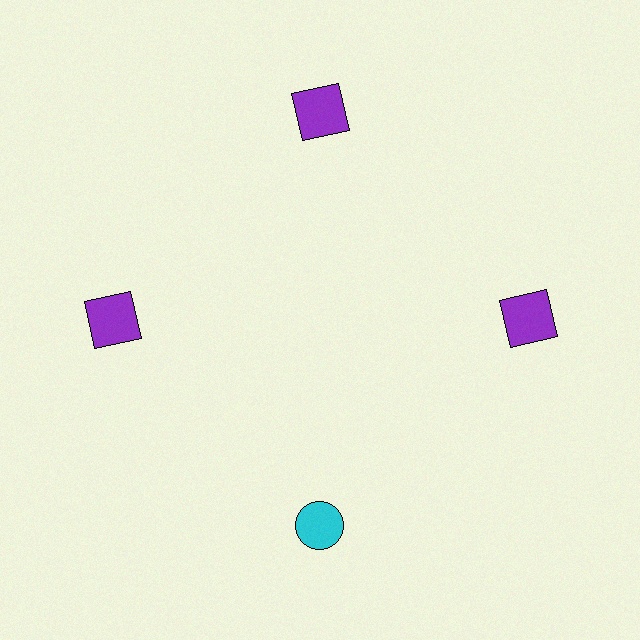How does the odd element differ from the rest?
It differs in both color (cyan instead of purple) and shape (circle instead of square).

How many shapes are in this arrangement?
There are 4 shapes arranged in a ring pattern.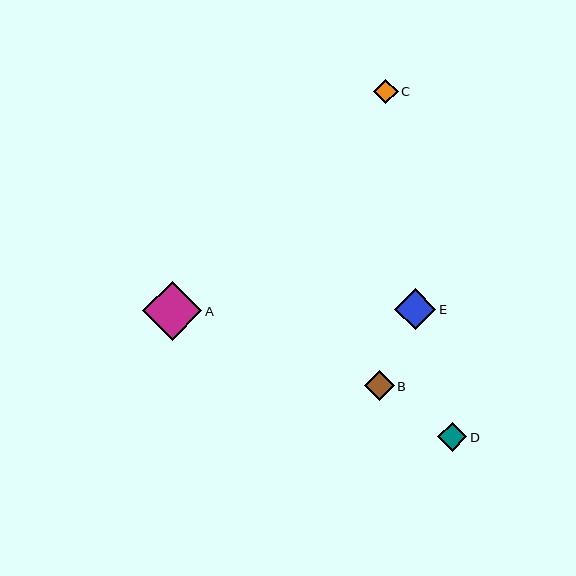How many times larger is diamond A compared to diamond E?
Diamond A is approximately 1.4 times the size of diamond E.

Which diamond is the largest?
Diamond A is the largest with a size of approximately 59 pixels.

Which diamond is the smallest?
Diamond C is the smallest with a size of approximately 24 pixels.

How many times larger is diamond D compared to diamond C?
Diamond D is approximately 1.2 times the size of diamond C.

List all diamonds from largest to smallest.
From largest to smallest: A, E, B, D, C.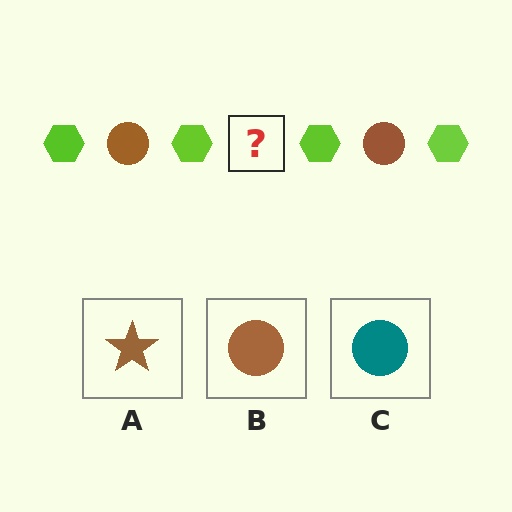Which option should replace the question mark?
Option B.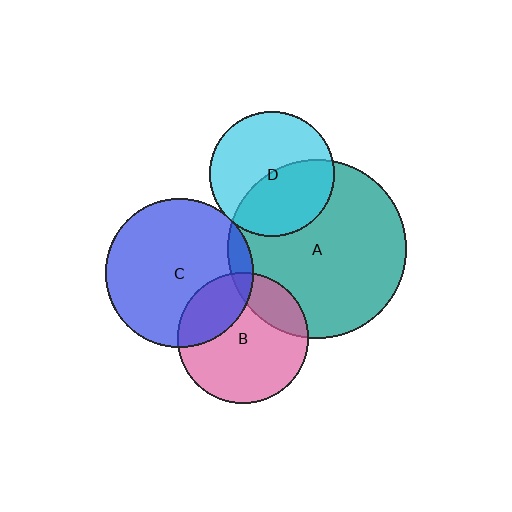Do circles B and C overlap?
Yes.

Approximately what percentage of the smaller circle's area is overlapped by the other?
Approximately 25%.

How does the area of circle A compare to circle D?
Approximately 2.1 times.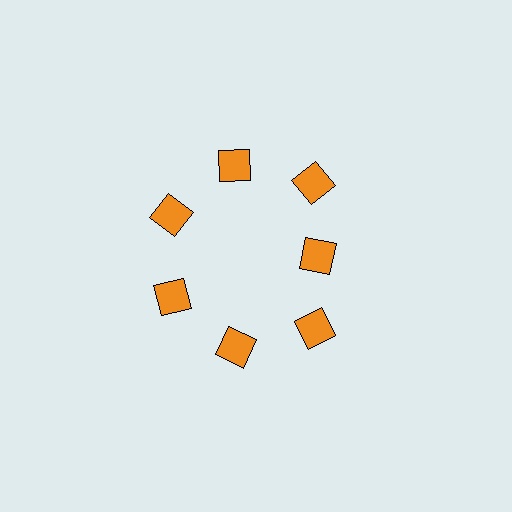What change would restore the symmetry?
The symmetry would be restored by moving it outward, back onto the ring so that all 7 squares sit at equal angles and equal distance from the center.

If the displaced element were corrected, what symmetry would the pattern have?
It would have 7-fold rotational symmetry — the pattern would map onto itself every 51 degrees.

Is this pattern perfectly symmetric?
No. The 7 orange squares are arranged in a ring, but one element near the 3 o'clock position is pulled inward toward the center, breaking the 7-fold rotational symmetry.